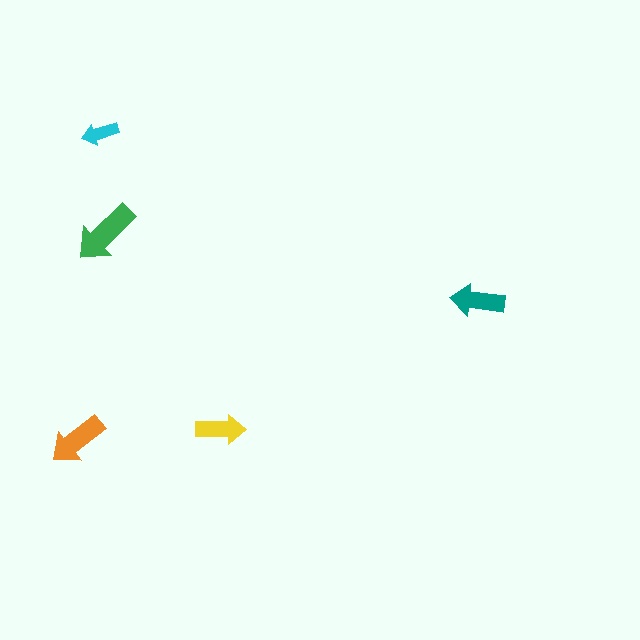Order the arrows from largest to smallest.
the green one, the orange one, the teal one, the yellow one, the cyan one.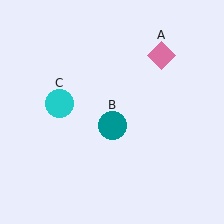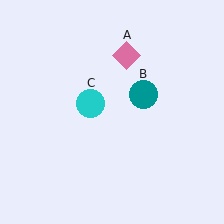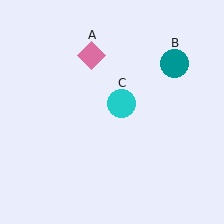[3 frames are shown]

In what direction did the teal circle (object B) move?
The teal circle (object B) moved up and to the right.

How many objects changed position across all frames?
3 objects changed position: pink diamond (object A), teal circle (object B), cyan circle (object C).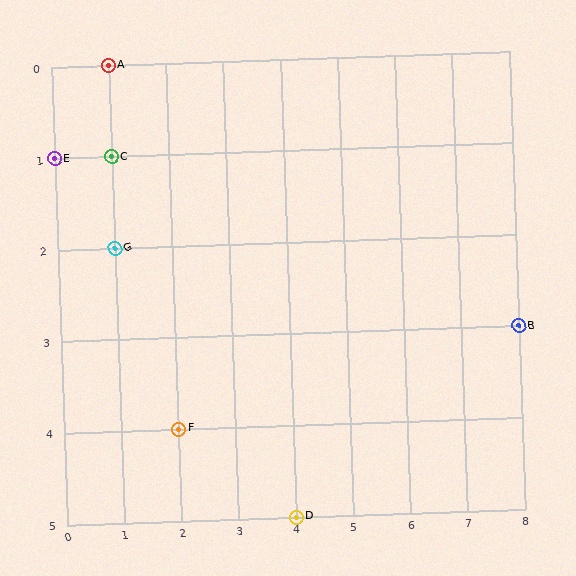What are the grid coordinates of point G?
Point G is at grid coordinates (1, 2).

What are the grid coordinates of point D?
Point D is at grid coordinates (4, 5).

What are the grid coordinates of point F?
Point F is at grid coordinates (2, 4).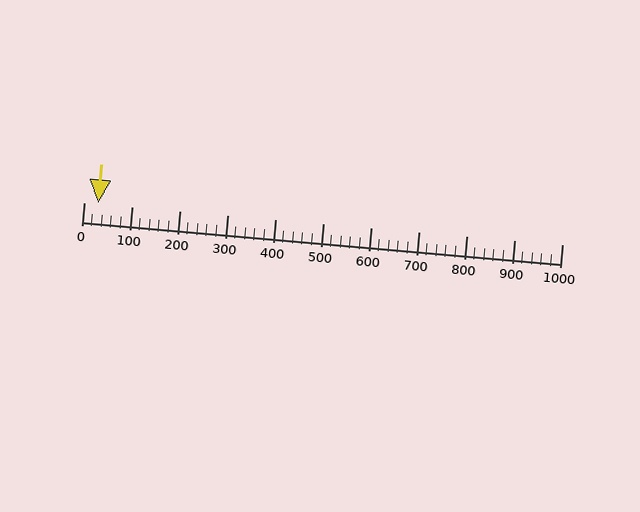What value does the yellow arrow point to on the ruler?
The yellow arrow points to approximately 30.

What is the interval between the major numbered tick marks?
The major tick marks are spaced 100 units apart.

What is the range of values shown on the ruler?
The ruler shows values from 0 to 1000.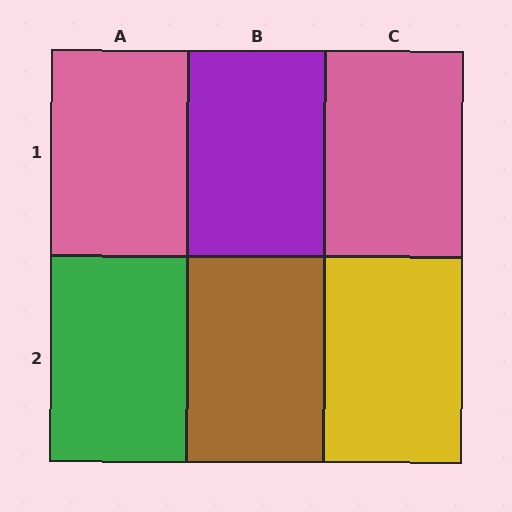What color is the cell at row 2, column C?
Yellow.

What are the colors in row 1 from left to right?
Pink, purple, pink.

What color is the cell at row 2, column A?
Green.